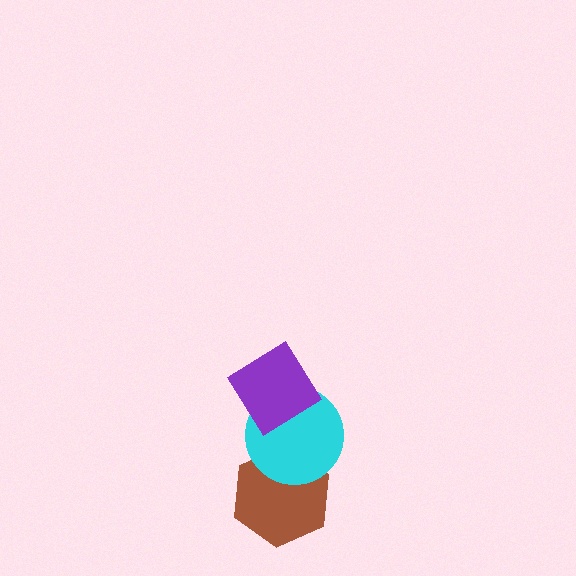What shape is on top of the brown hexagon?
The cyan circle is on top of the brown hexagon.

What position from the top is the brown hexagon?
The brown hexagon is 3rd from the top.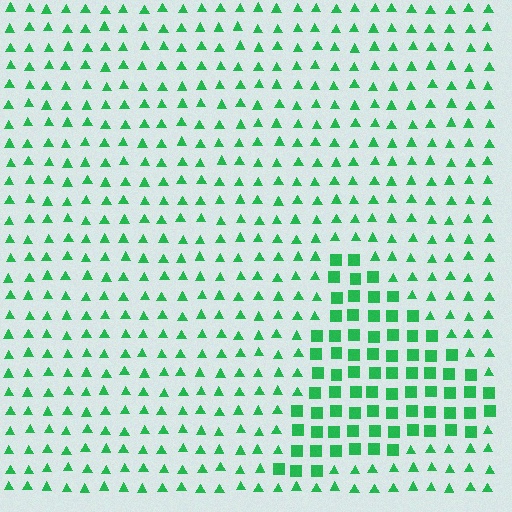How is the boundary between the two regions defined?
The boundary is defined by a change in element shape: squares inside vs. triangles outside. All elements share the same color and spacing.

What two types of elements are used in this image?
The image uses squares inside the triangle region and triangles outside it.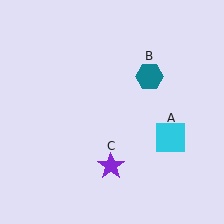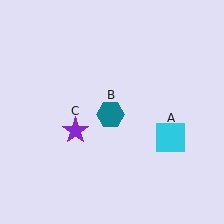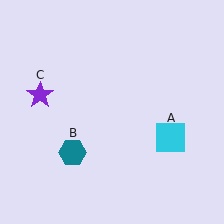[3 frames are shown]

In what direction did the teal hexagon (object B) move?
The teal hexagon (object B) moved down and to the left.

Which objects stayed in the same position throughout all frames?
Cyan square (object A) remained stationary.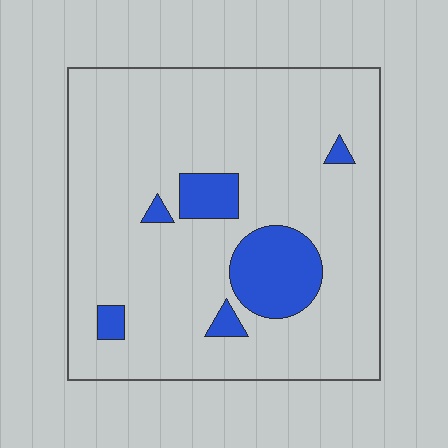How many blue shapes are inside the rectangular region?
6.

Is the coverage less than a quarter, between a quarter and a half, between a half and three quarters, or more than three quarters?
Less than a quarter.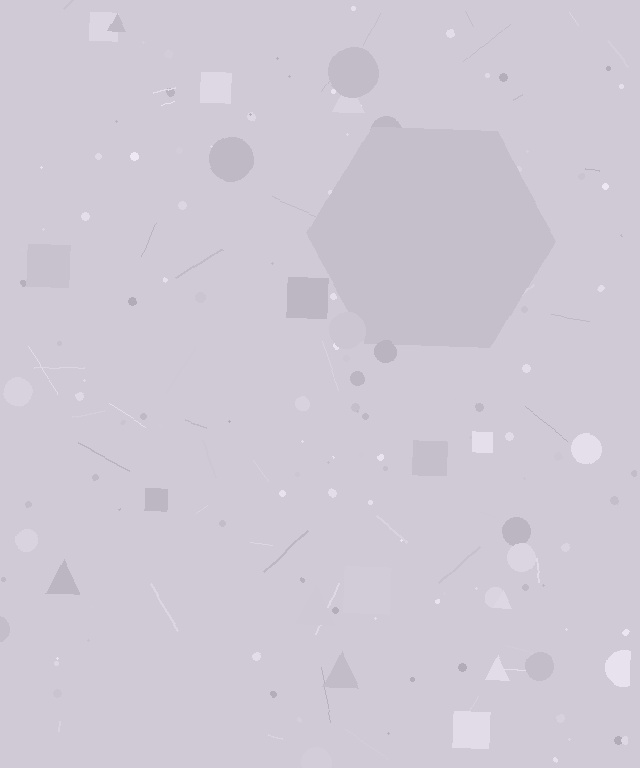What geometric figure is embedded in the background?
A hexagon is embedded in the background.